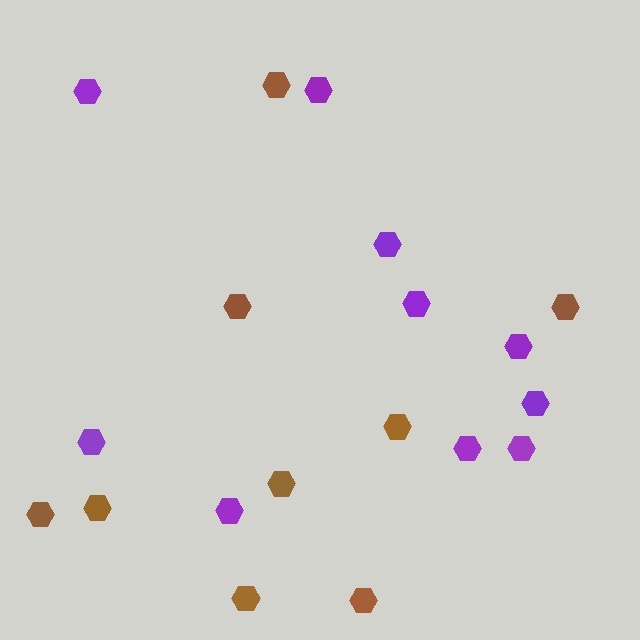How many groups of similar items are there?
There are 2 groups: one group of brown hexagons (9) and one group of purple hexagons (10).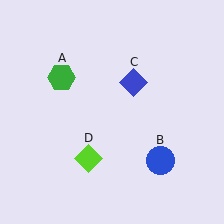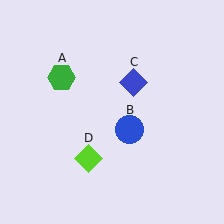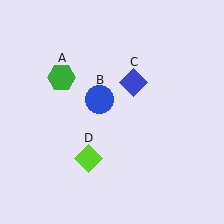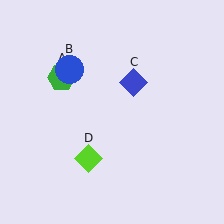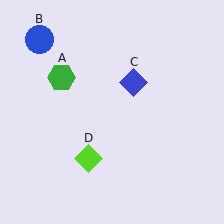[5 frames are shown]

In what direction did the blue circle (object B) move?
The blue circle (object B) moved up and to the left.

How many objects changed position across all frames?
1 object changed position: blue circle (object B).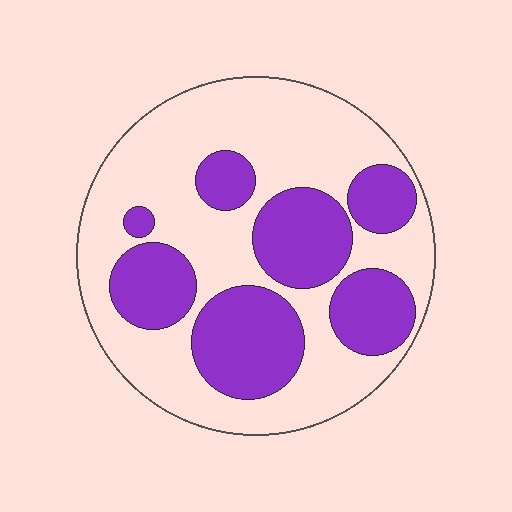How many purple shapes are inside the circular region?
7.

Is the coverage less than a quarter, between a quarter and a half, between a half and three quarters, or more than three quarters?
Between a quarter and a half.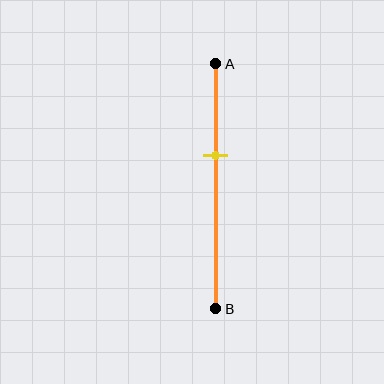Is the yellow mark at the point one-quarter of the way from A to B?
No, the mark is at about 35% from A, not at the 25% one-quarter point.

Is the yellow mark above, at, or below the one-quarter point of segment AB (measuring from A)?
The yellow mark is below the one-quarter point of segment AB.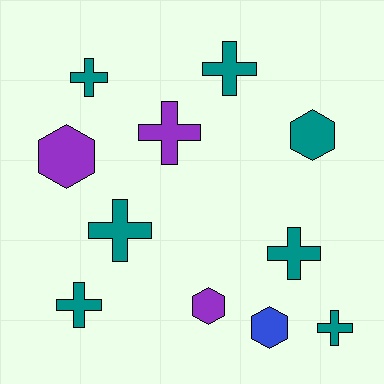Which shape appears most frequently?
Cross, with 7 objects.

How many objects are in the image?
There are 11 objects.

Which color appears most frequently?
Teal, with 7 objects.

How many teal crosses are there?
There are 6 teal crosses.